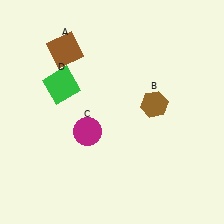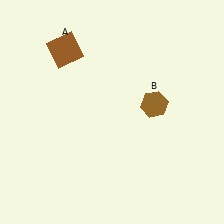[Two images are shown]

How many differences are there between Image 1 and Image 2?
There are 2 differences between the two images.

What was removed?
The green square (D), the magenta circle (C) were removed in Image 2.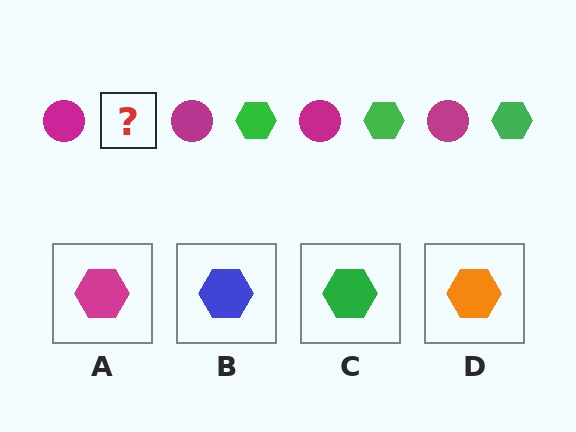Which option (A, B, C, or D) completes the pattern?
C.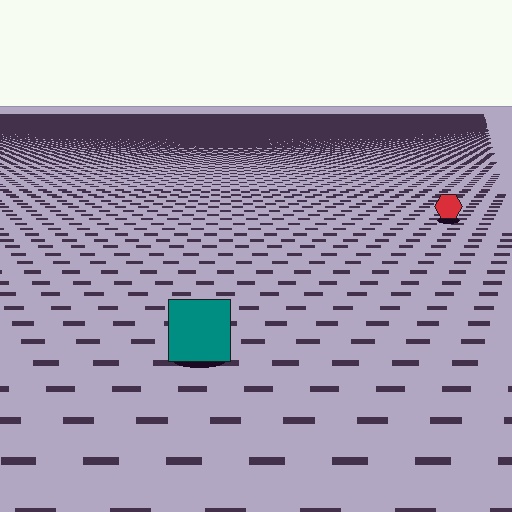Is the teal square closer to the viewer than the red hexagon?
Yes. The teal square is closer — you can tell from the texture gradient: the ground texture is coarser near it.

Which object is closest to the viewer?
The teal square is closest. The texture marks near it are larger and more spread out.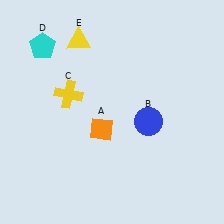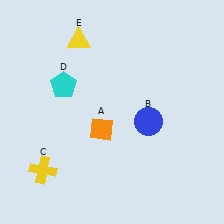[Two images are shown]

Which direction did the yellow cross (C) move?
The yellow cross (C) moved down.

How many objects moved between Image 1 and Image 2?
2 objects moved between the two images.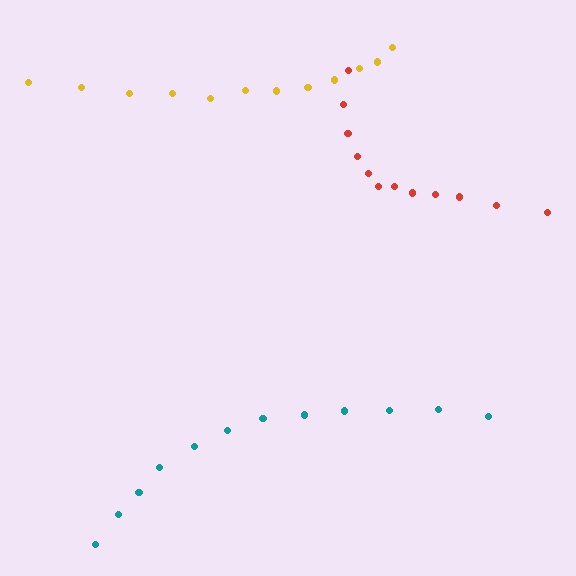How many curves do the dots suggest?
There are 3 distinct paths.